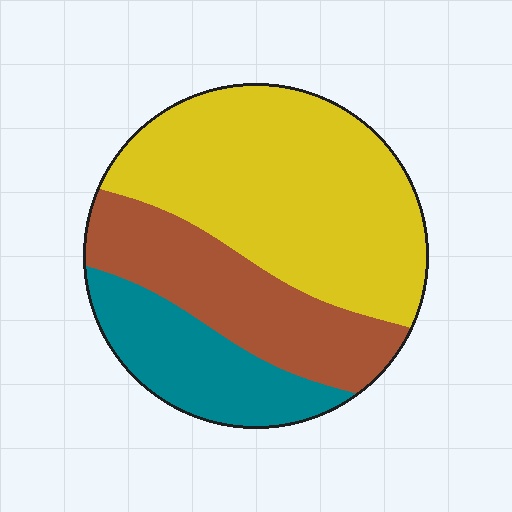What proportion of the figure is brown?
Brown covers about 30% of the figure.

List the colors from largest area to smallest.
From largest to smallest: yellow, brown, teal.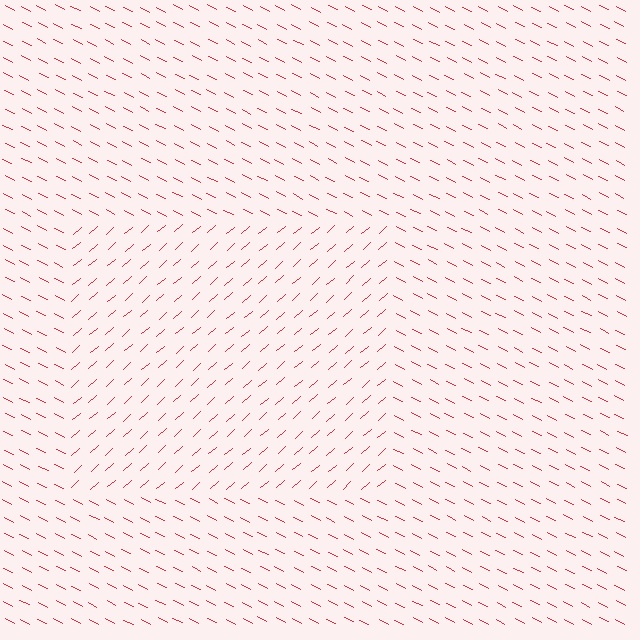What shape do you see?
I see a rectangle.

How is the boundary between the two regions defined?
The boundary is defined purely by a change in line orientation (approximately 68 degrees difference). All lines are the same color and thickness.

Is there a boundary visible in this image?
Yes, there is a texture boundary formed by a change in line orientation.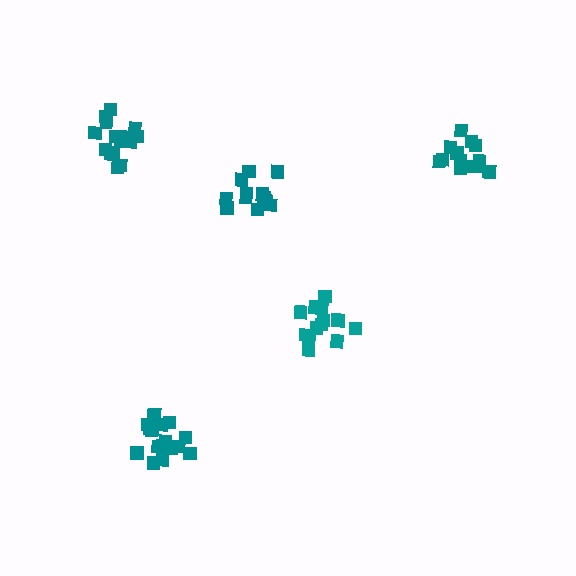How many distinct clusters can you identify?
There are 5 distinct clusters.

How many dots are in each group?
Group 1: 14 dots, Group 2: 16 dots, Group 3: 12 dots, Group 4: 13 dots, Group 5: 17 dots (72 total).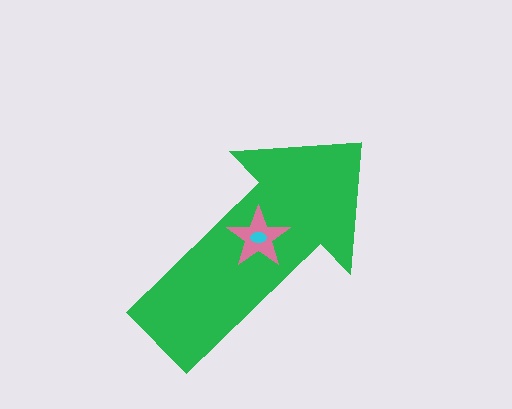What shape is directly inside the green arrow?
The pink star.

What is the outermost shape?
The green arrow.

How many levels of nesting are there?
3.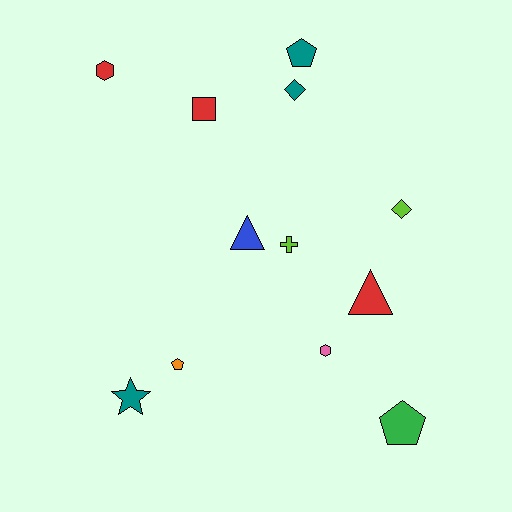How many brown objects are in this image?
There are no brown objects.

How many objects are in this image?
There are 12 objects.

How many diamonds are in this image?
There are 2 diamonds.